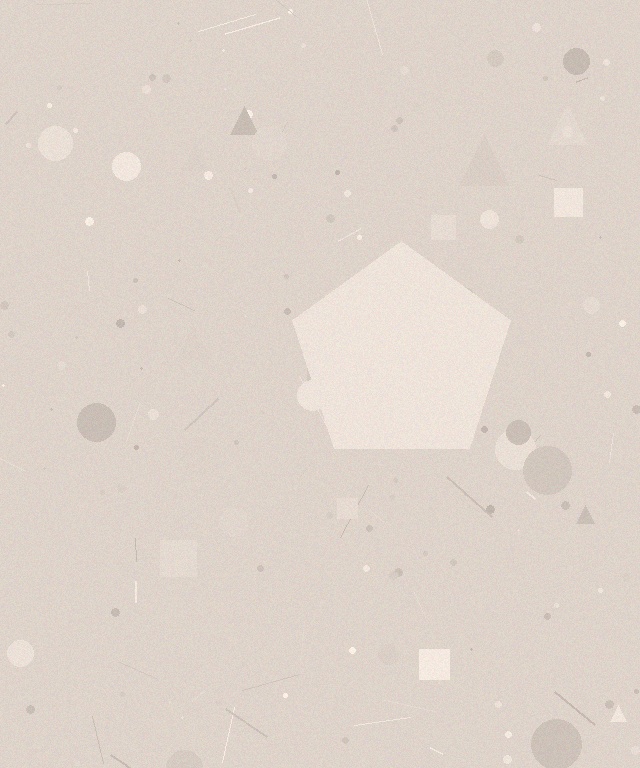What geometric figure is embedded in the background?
A pentagon is embedded in the background.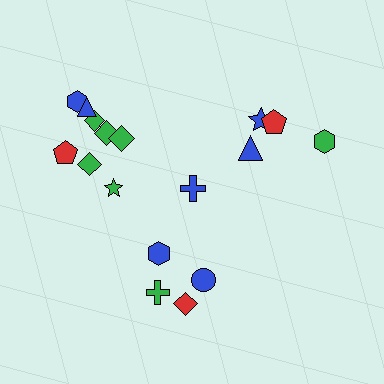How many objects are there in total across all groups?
There are 17 objects.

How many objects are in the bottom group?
There are 4 objects.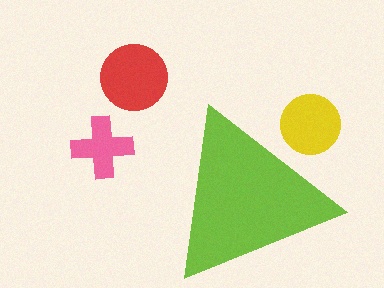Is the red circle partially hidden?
No, the red circle is fully visible.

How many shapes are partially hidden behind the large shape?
1 shape is partially hidden.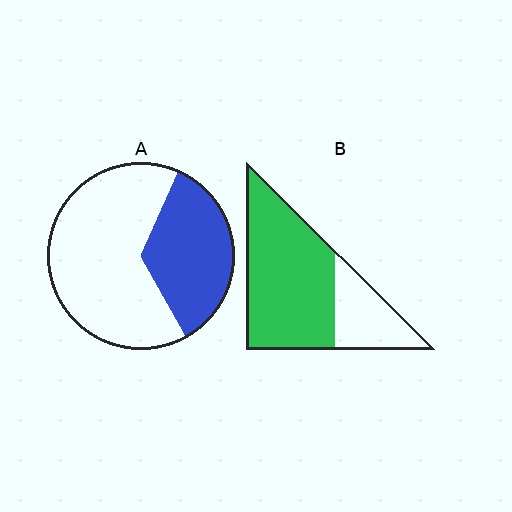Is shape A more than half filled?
No.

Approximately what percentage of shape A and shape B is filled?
A is approximately 35% and B is approximately 70%.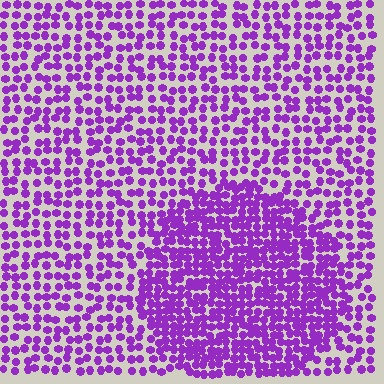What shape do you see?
I see a circle.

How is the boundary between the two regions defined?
The boundary is defined by a change in element density (approximately 1.8x ratio). All elements are the same color, size, and shape.